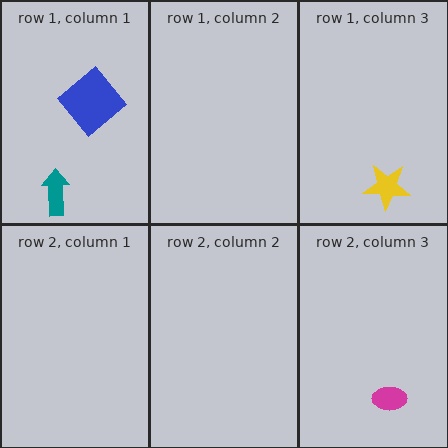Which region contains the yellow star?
The row 1, column 3 region.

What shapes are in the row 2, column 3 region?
The magenta ellipse.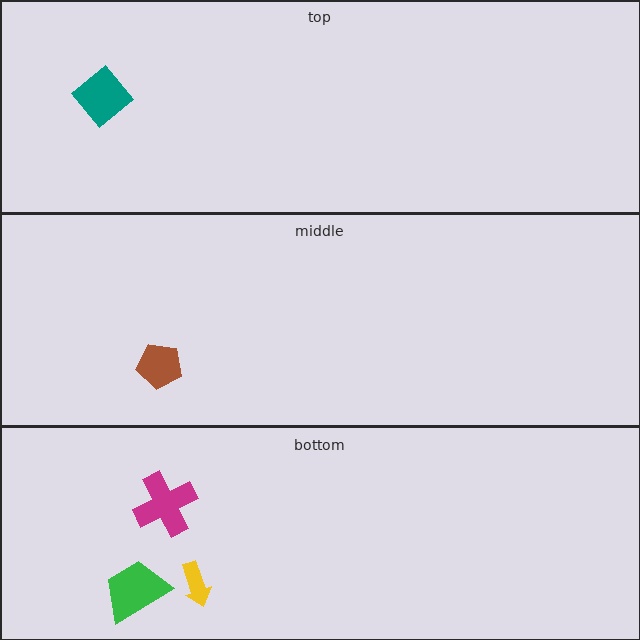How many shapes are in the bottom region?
3.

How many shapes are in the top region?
1.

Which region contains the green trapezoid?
The bottom region.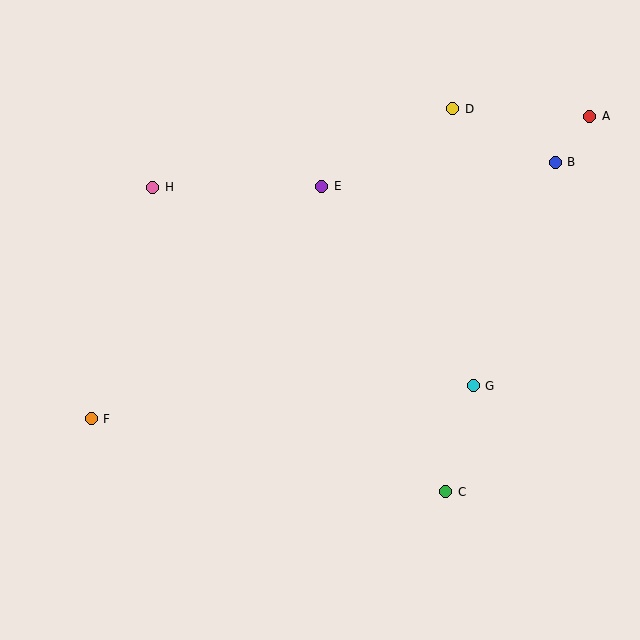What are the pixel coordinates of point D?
Point D is at (453, 109).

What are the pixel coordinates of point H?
Point H is at (153, 187).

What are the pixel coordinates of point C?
Point C is at (446, 492).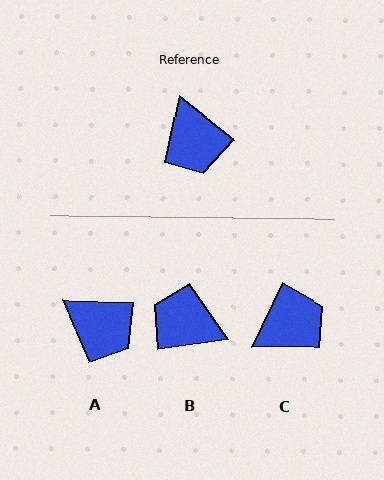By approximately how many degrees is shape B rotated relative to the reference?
Approximately 133 degrees clockwise.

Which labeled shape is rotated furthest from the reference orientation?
B, about 133 degrees away.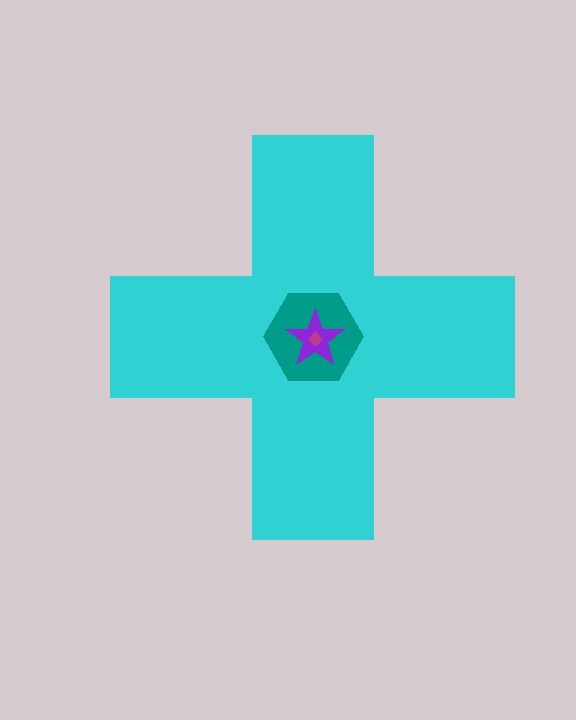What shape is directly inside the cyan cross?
The teal hexagon.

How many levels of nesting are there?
4.